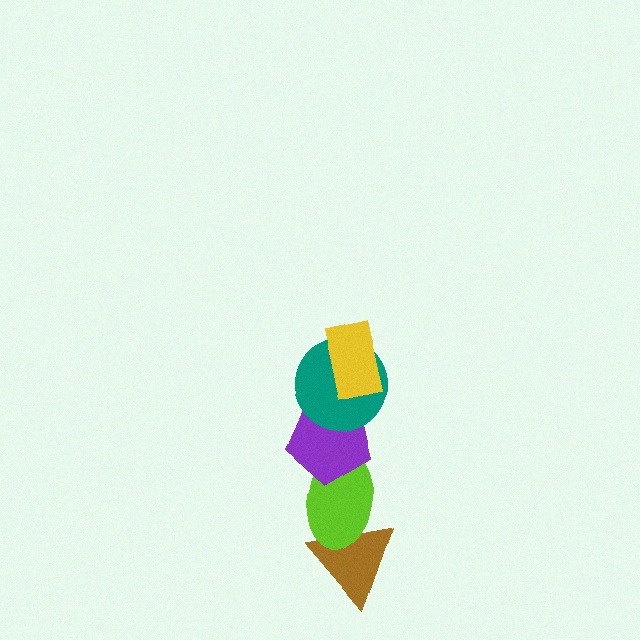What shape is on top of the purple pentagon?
The teal circle is on top of the purple pentagon.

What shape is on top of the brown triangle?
The lime ellipse is on top of the brown triangle.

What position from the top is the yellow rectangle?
The yellow rectangle is 1st from the top.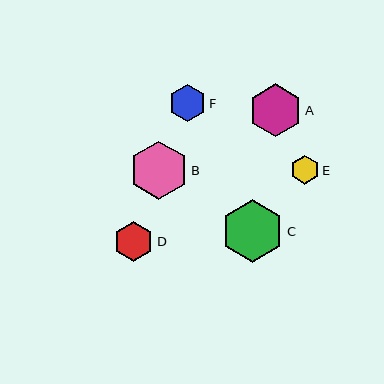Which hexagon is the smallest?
Hexagon E is the smallest with a size of approximately 29 pixels.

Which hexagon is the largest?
Hexagon C is the largest with a size of approximately 62 pixels.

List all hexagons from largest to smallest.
From largest to smallest: C, B, A, D, F, E.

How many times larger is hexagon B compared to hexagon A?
Hexagon B is approximately 1.1 times the size of hexagon A.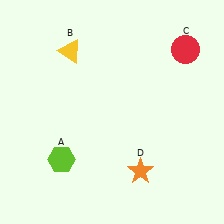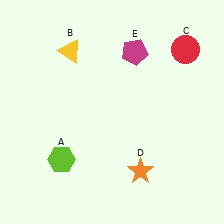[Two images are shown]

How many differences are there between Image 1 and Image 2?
There is 1 difference between the two images.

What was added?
A magenta pentagon (E) was added in Image 2.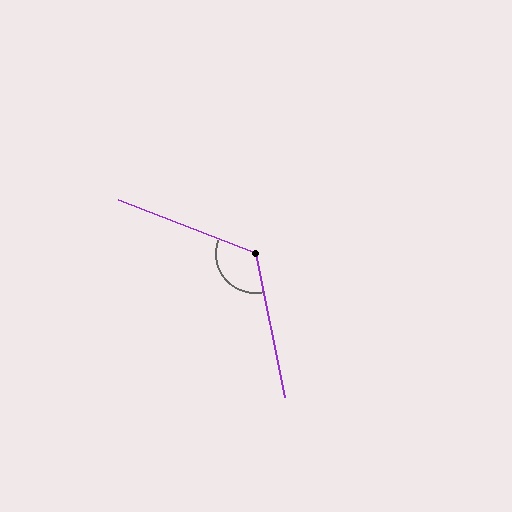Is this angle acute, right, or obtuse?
It is obtuse.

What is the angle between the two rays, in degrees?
Approximately 123 degrees.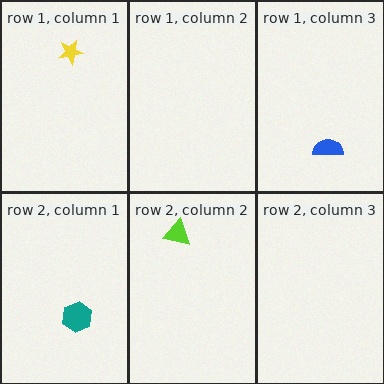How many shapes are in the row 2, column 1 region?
1.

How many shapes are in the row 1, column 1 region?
1.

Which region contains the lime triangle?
The row 2, column 2 region.